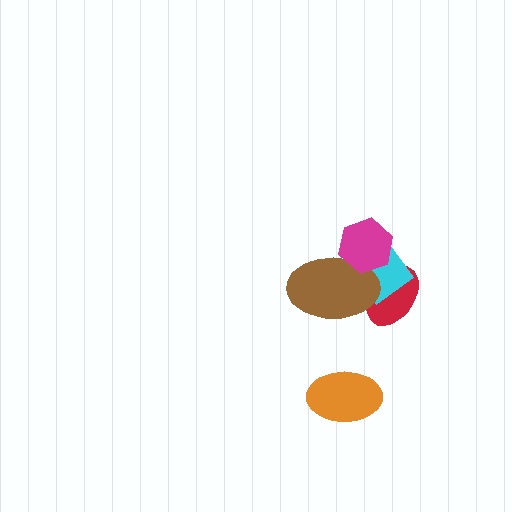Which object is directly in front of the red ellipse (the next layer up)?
The cyan diamond is directly in front of the red ellipse.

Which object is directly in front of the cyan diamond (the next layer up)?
The brown ellipse is directly in front of the cyan diamond.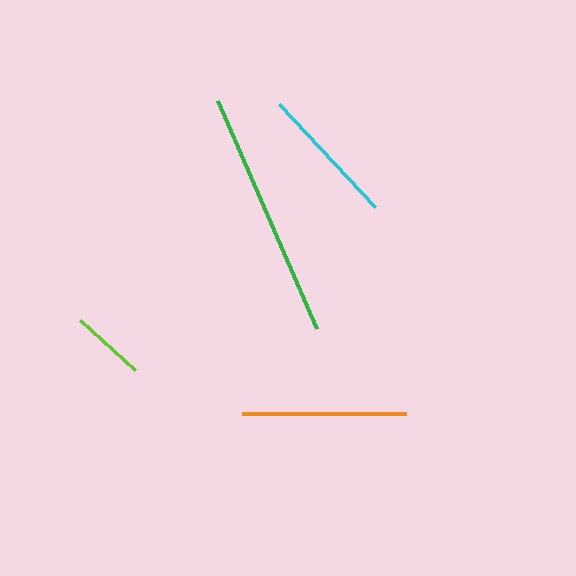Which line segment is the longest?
The green line is the longest at approximately 249 pixels.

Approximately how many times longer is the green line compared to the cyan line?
The green line is approximately 1.8 times the length of the cyan line.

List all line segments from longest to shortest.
From longest to shortest: green, orange, cyan, lime.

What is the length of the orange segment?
The orange segment is approximately 164 pixels long.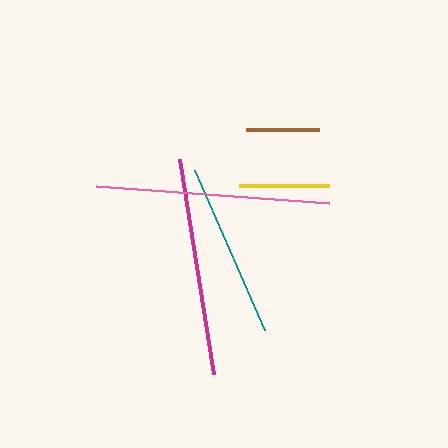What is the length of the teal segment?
The teal segment is approximately 174 pixels long.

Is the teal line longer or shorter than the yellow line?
The teal line is longer than the yellow line.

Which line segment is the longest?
The pink line is the longest at approximately 234 pixels.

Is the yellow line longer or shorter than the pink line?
The pink line is longer than the yellow line.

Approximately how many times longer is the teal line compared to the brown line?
The teal line is approximately 2.4 times the length of the brown line.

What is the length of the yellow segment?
The yellow segment is approximately 90 pixels long.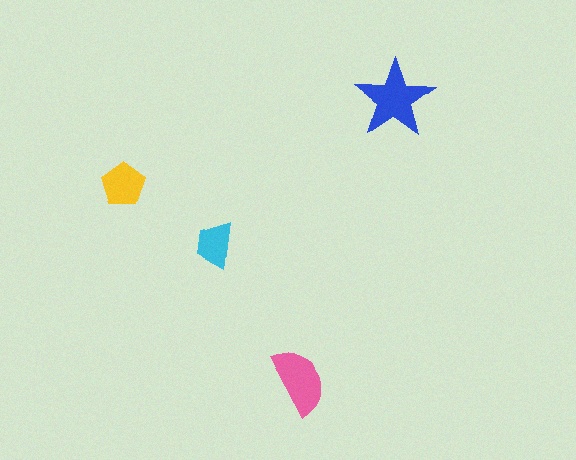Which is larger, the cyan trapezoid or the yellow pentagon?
The yellow pentagon.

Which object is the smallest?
The cyan trapezoid.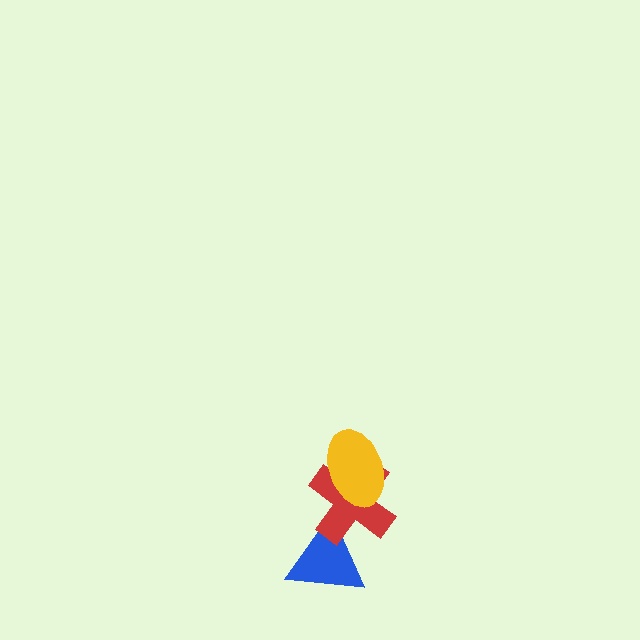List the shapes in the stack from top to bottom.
From top to bottom: the yellow ellipse, the red cross, the blue triangle.